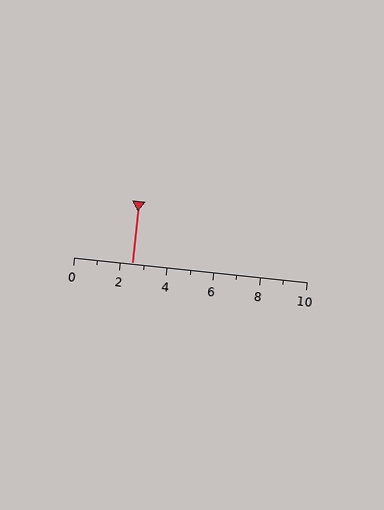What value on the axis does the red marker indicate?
The marker indicates approximately 2.5.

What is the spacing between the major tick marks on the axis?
The major ticks are spaced 2 apart.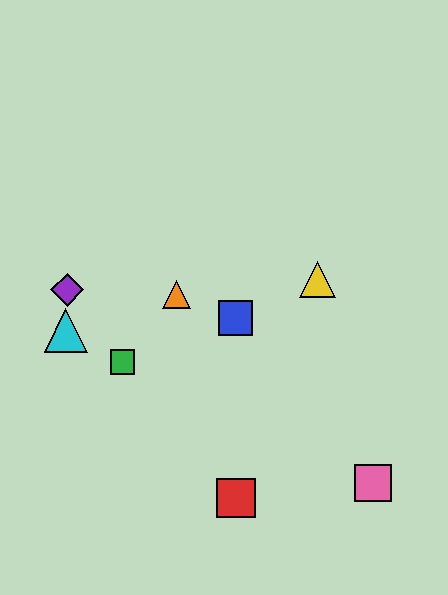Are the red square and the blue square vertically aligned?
Yes, both are at x≈236.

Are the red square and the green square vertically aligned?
No, the red square is at x≈236 and the green square is at x≈123.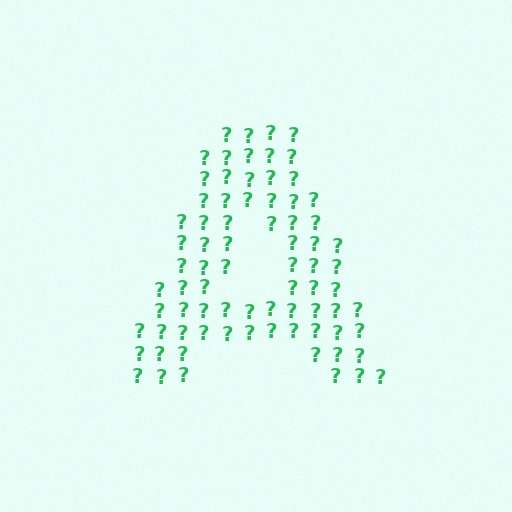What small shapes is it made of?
It is made of small question marks.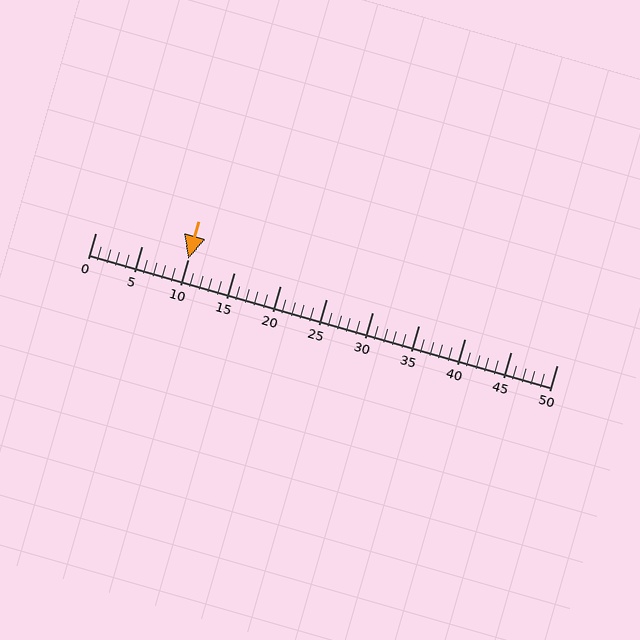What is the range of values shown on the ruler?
The ruler shows values from 0 to 50.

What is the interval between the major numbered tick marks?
The major tick marks are spaced 5 units apart.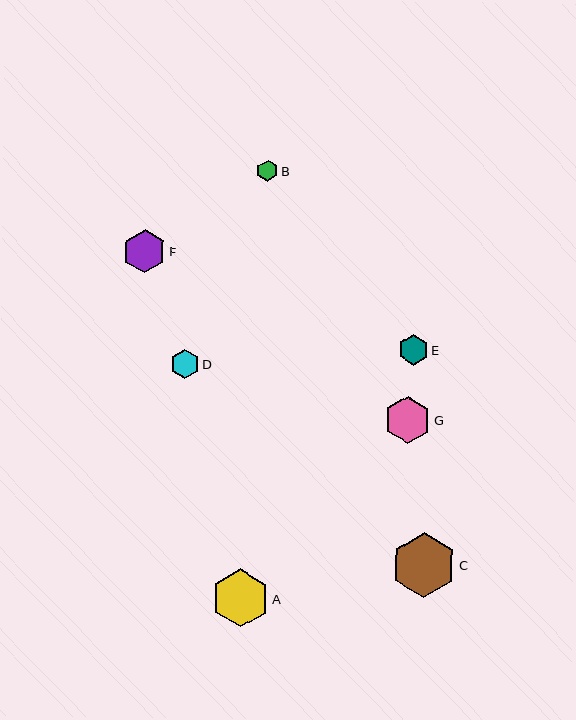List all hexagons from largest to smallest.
From largest to smallest: C, A, G, F, E, D, B.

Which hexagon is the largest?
Hexagon C is the largest with a size of approximately 65 pixels.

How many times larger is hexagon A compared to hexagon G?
Hexagon A is approximately 1.2 times the size of hexagon G.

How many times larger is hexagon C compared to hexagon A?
Hexagon C is approximately 1.1 times the size of hexagon A.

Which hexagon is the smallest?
Hexagon B is the smallest with a size of approximately 21 pixels.